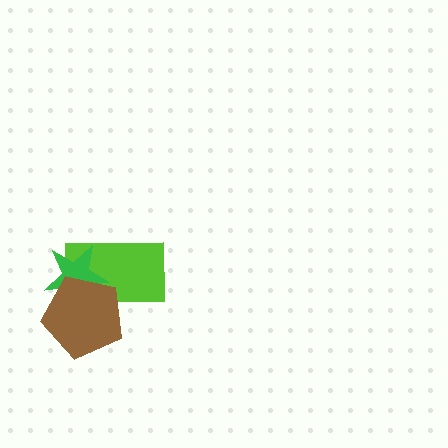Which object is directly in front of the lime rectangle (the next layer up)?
The green star is directly in front of the lime rectangle.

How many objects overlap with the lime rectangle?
2 objects overlap with the lime rectangle.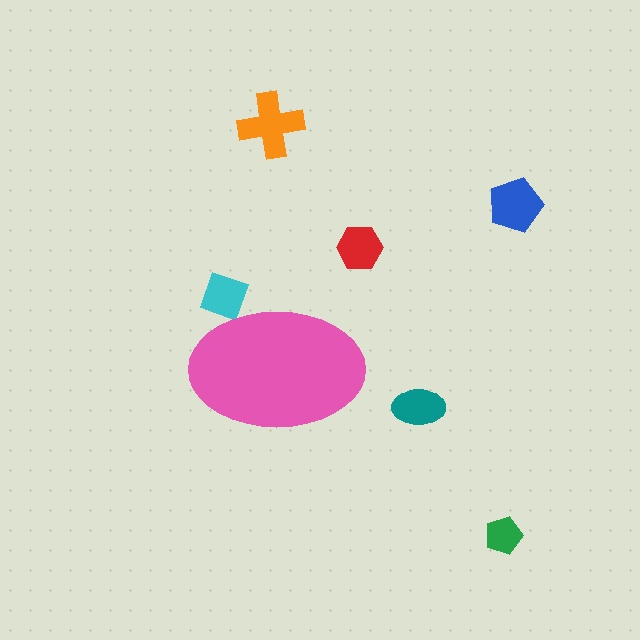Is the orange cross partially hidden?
No, the orange cross is fully visible.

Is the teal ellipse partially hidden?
No, the teal ellipse is fully visible.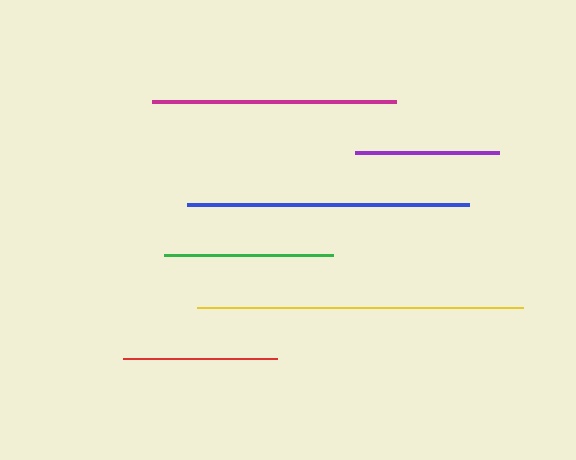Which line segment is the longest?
The yellow line is the longest at approximately 326 pixels.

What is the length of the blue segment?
The blue segment is approximately 283 pixels long.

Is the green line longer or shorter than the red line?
The green line is longer than the red line.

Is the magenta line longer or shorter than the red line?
The magenta line is longer than the red line.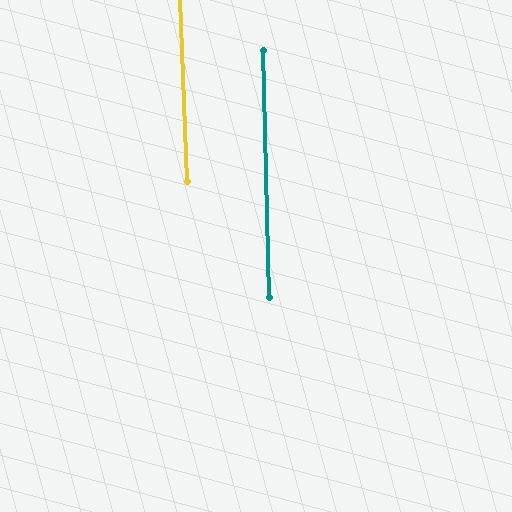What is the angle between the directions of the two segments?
Approximately 1 degree.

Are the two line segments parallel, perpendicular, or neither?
Parallel — their directions differ by only 0.8°.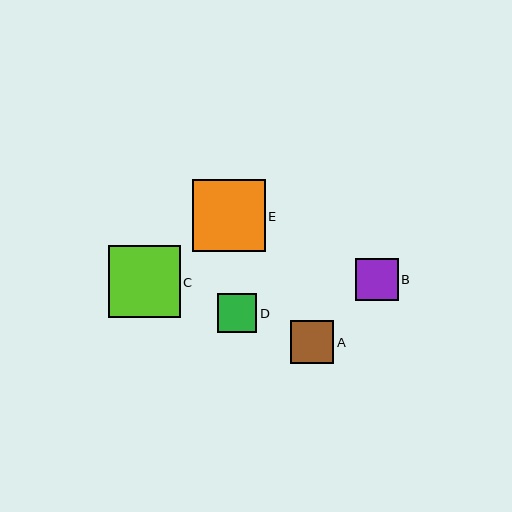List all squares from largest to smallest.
From largest to smallest: E, C, A, B, D.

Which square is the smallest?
Square D is the smallest with a size of approximately 39 pixels.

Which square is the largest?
Square E is the largest with a size of approximately 72 pixels.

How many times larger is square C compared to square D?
Square C is approximately 1.8 times the size of square D.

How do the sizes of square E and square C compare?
Square E and square C are approximately the same size.